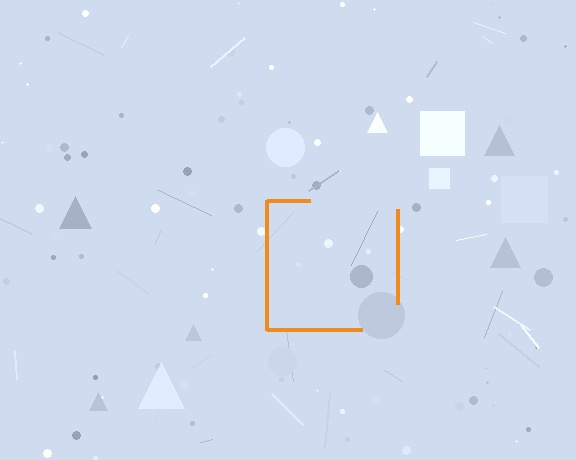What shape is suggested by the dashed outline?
The dashed outline suggests a square.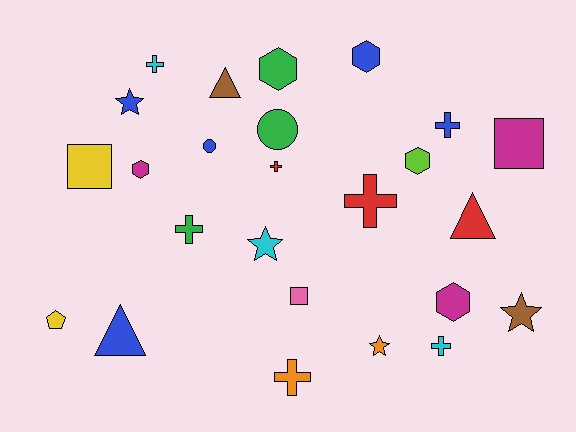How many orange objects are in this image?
There are 2 orange objects.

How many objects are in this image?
There are 25 objects.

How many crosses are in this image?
There are 7 crosses.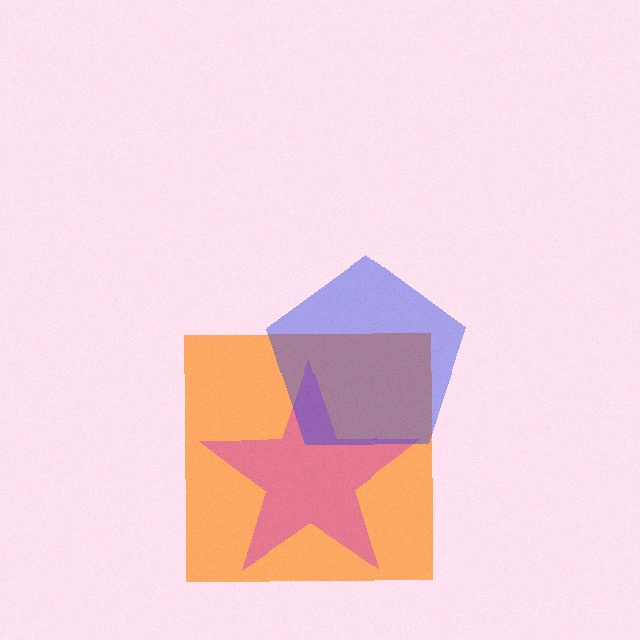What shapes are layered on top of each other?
The layered shapes are: an orange square, a pink star, a blue pentagon.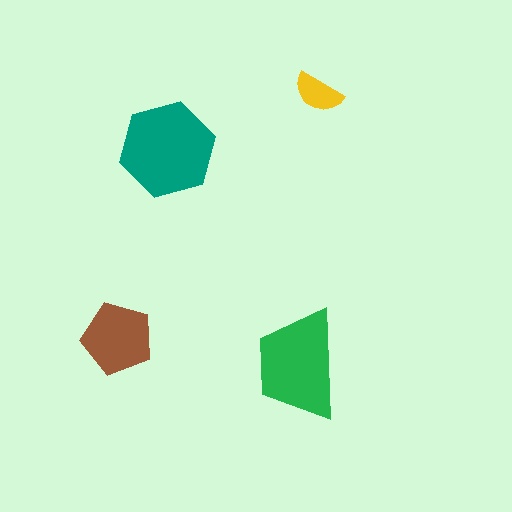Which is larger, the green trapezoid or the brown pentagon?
The green trapezoid.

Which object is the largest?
The teal hexagon.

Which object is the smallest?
The yellow semicircle.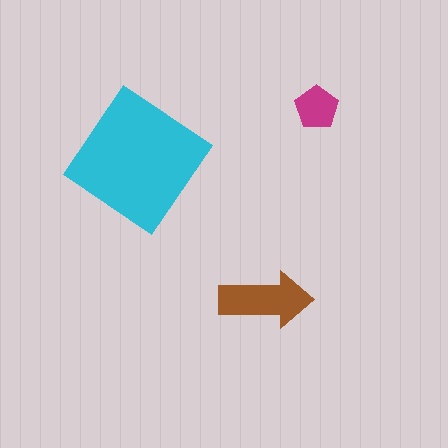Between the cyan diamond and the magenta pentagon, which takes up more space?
The cyan diamond.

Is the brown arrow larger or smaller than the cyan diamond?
Smaller.